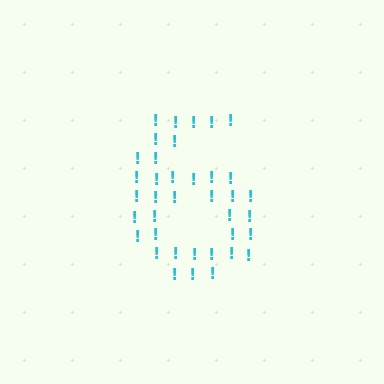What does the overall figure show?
The overall figure shows the digit 6.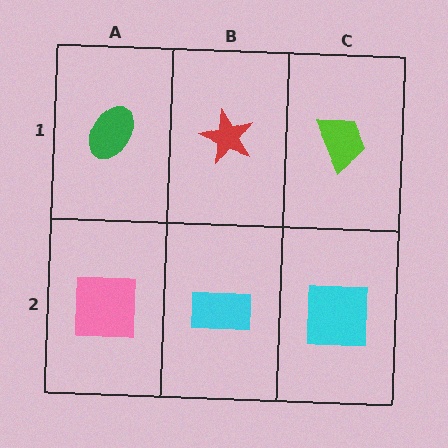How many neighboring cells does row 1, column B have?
3.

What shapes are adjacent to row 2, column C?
A lime trapezoid (row 1, column C), a cyan rectangle (row 2, column B).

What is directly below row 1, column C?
A cyan square.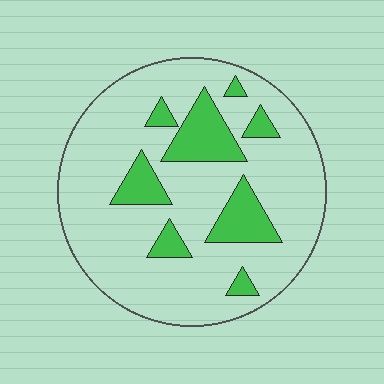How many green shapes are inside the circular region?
8.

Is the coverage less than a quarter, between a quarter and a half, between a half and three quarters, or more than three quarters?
Less than a quarter.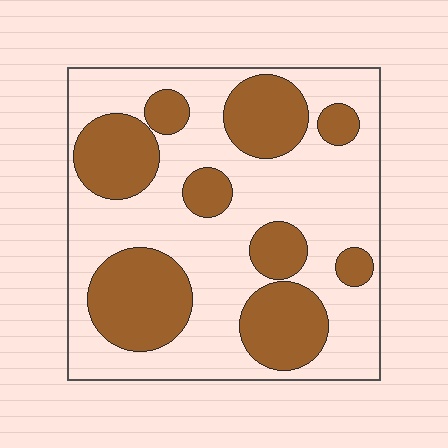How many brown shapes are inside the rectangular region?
9.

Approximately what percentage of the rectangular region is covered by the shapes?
Approximately 35%.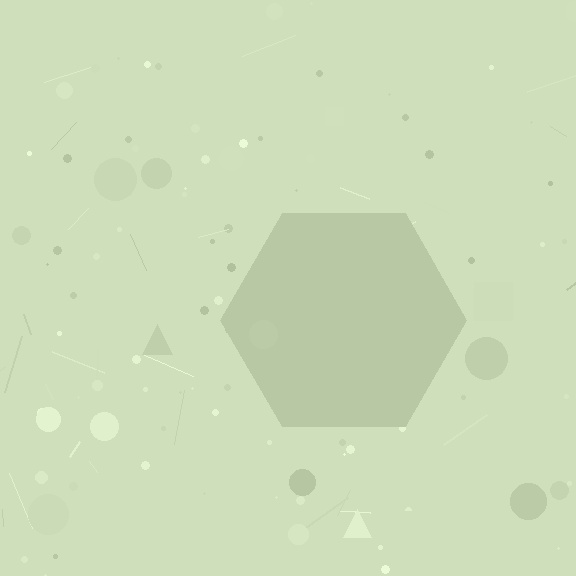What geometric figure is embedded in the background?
A hexagon is embedded in the background.